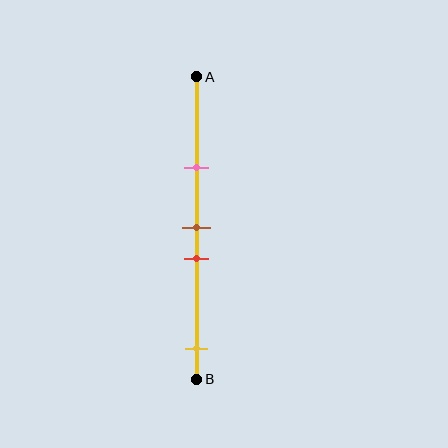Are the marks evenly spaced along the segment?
No, the marks are not evenly spaced.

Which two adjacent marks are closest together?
The brown and red marks are the closest adjacent pair.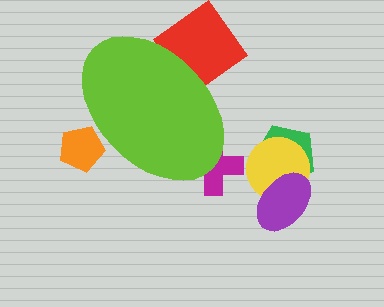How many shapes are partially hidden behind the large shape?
3 shapes are partially hidden.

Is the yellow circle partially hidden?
No, the yellow circle is fully visible.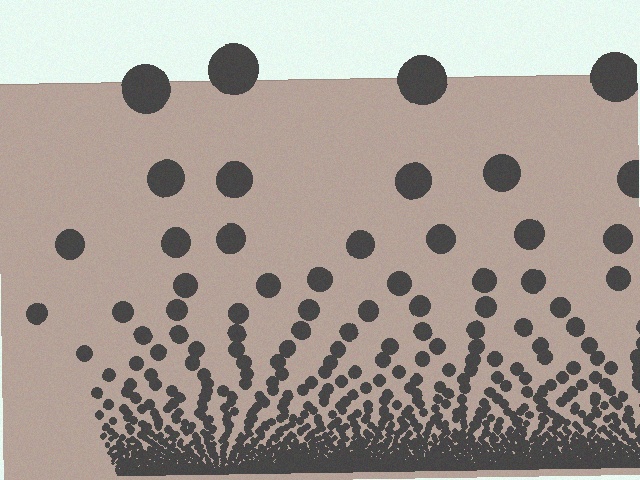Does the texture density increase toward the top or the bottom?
Density increases toward the bottom.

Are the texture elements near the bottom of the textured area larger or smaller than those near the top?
Smaller. The gradient is inverted — elements near the bottom are smaller and denser.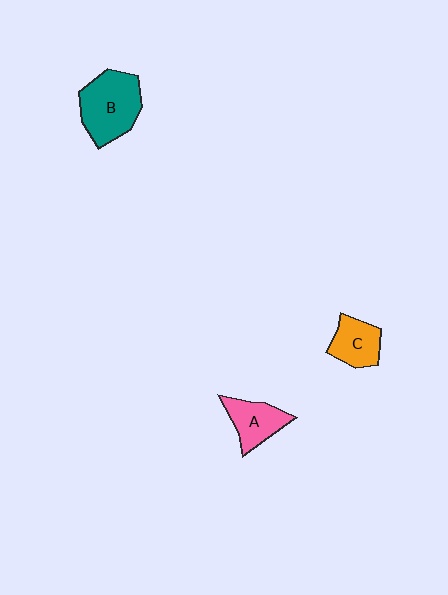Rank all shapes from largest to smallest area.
From largest to smallest: B (teal), A (pink), C (orange).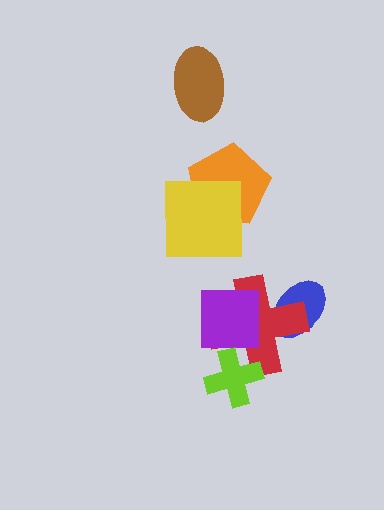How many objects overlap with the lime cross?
1 object overlaps with the lime cross.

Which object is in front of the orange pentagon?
The yellow square is in front of the orange pentagon.